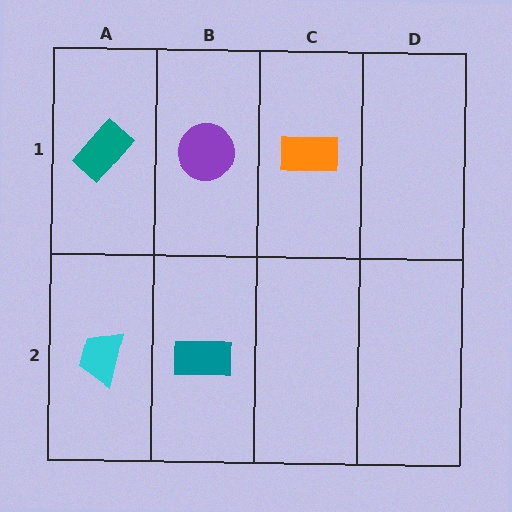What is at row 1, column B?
A purple circle.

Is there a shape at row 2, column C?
No, that cell is empty.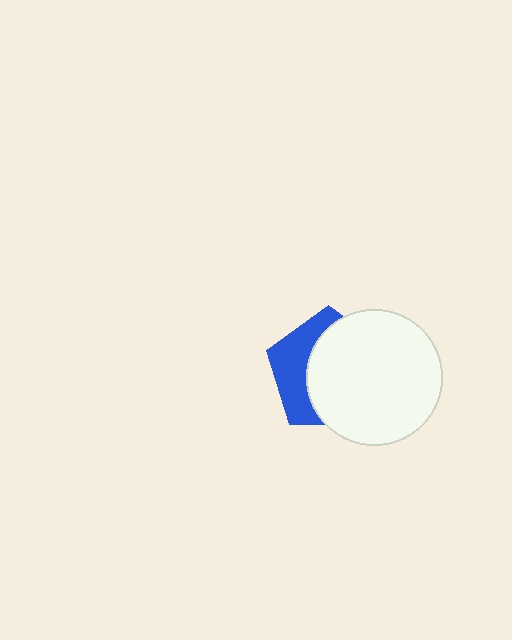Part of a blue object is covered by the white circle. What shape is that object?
It is a pentagon.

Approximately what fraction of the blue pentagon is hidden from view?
Roughly 63% of the blue pentagon is hidden behind the white circle.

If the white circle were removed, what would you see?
You would see the complete blue pentagon.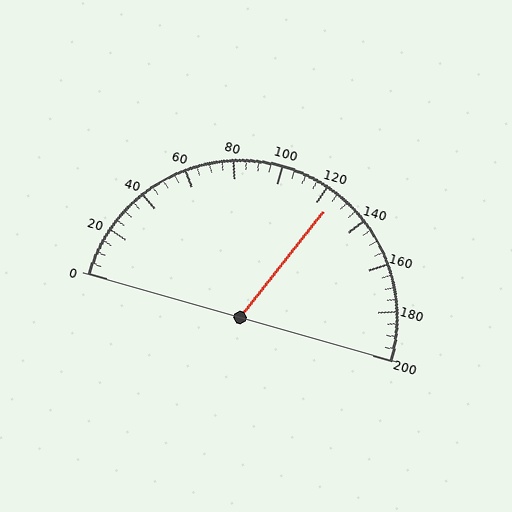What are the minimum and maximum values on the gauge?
The gauge ranges from 0 to 200.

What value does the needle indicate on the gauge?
The needle indicates approximately 125.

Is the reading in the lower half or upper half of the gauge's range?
The reading is in the upper half of the range (0 to 200).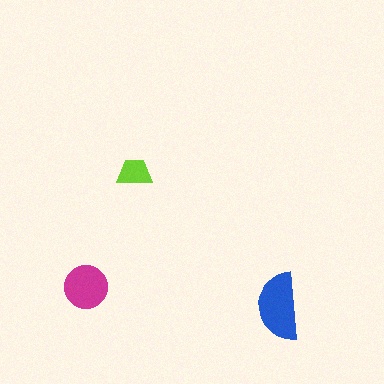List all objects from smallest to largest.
The lime trapezoid, the magenta circle, the blue semicircle.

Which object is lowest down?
The blue semicircle is bottommost.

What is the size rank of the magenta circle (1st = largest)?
2nd.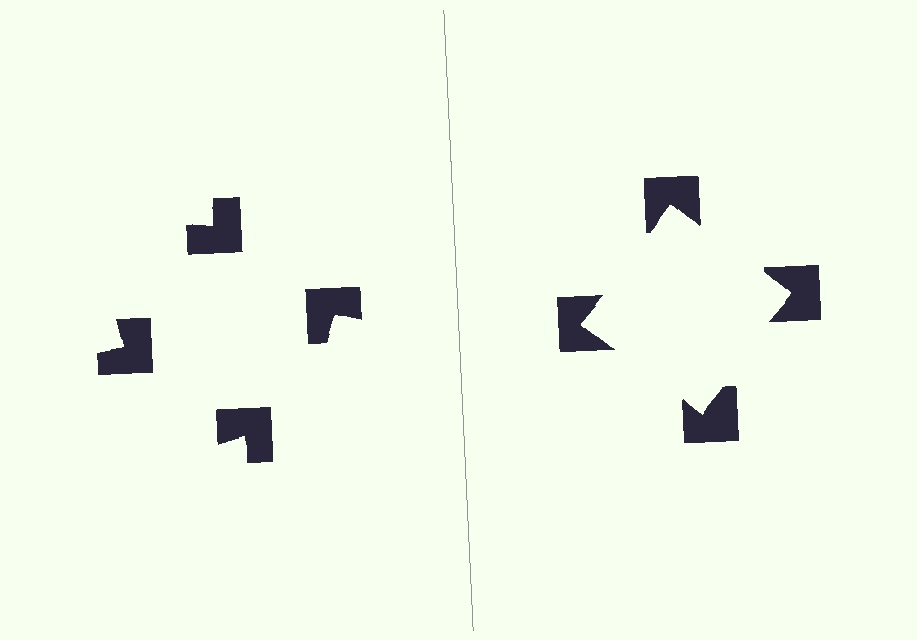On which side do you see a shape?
An illusory square appears on the right side. On the left side the wedge cuts are rotated, so no coherent shape forms.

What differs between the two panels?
The notched squares are positioned identically on both sides; only the wedge orientations differ. On the right they align to a square; on the left they are misaligned.